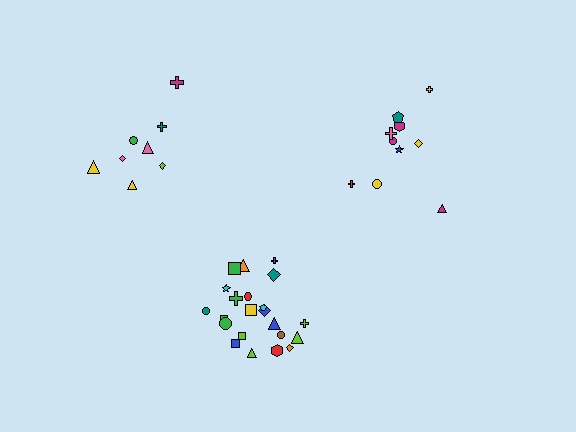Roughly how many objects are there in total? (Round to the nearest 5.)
Roughly 40 objects in total.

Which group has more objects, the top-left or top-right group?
The top-right group.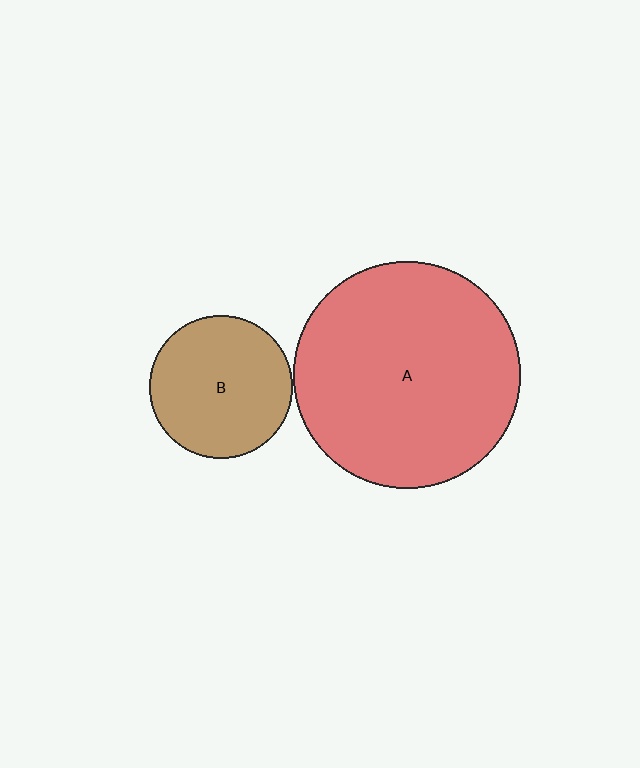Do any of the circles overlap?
No, none of the circles overlap.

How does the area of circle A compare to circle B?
Approximately 2.5 times.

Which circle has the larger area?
Circle A (red).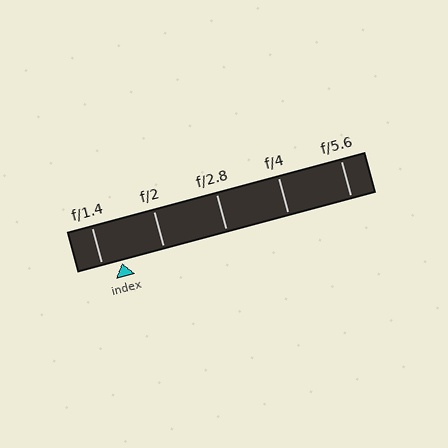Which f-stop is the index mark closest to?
The index mark is closest to f/1.4.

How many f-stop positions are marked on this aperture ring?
There are 5 f-stop positions marked.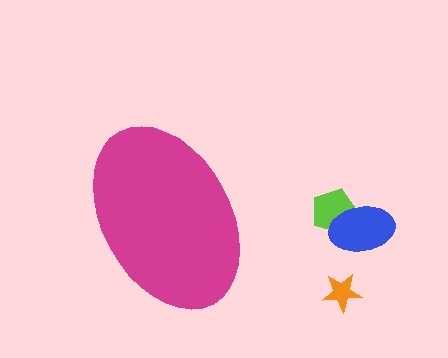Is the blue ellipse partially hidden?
No, the blue ellipse is fully visible.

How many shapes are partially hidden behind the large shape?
0 shapes are partially hidden.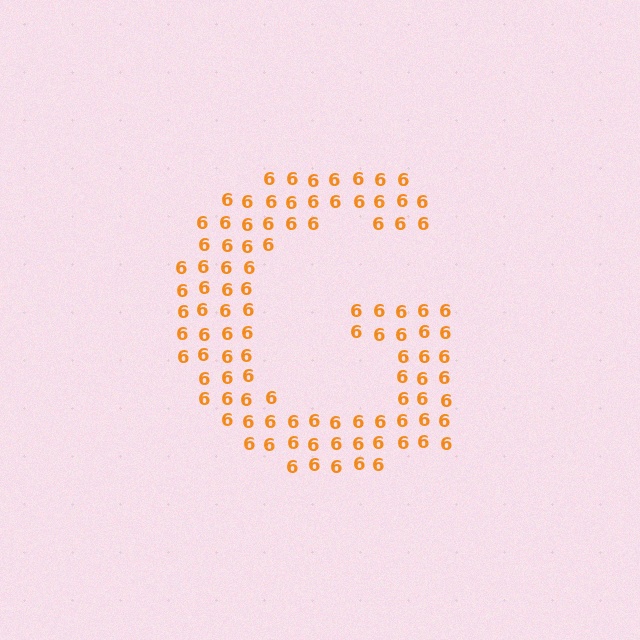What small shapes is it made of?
It is made of small digit 6's.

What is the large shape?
The large shape is the letter G.